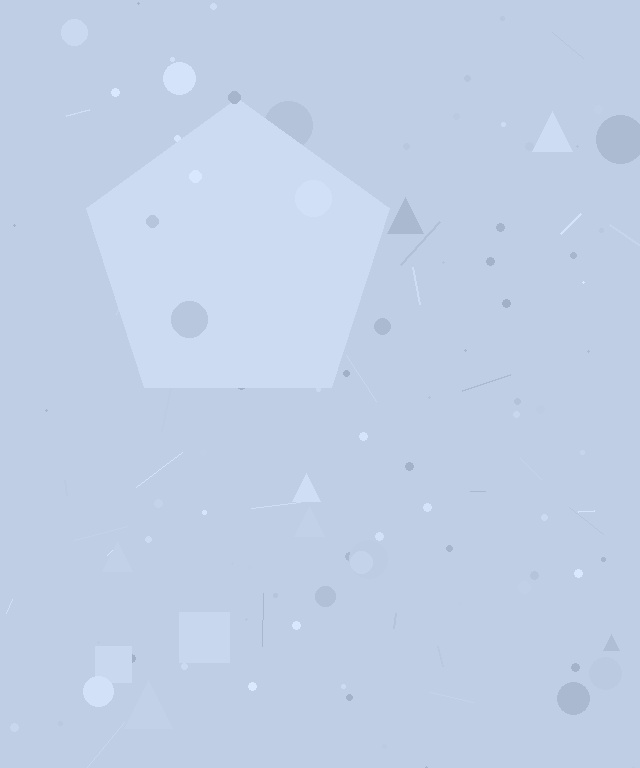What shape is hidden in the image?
A pentagon is hidden in the image.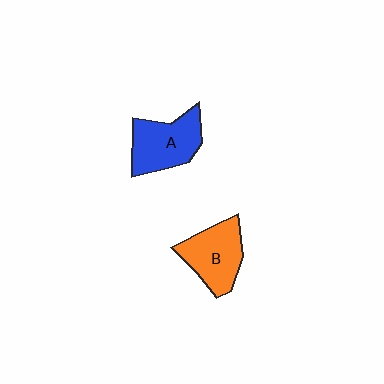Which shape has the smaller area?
Shape B (orange).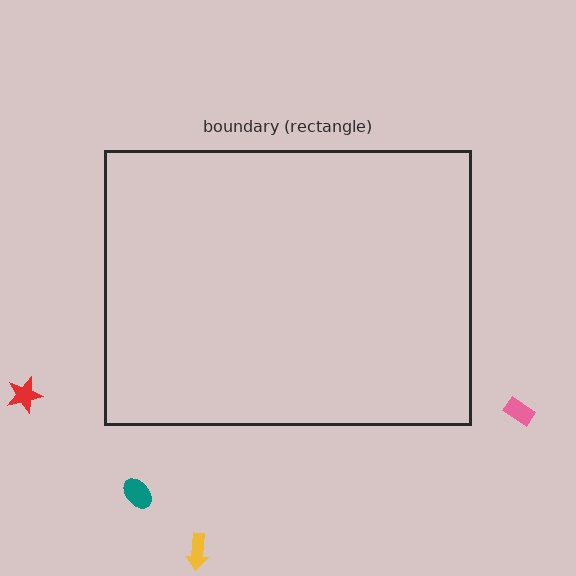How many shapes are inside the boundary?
0 inside, 4 outside.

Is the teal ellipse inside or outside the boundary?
Outside.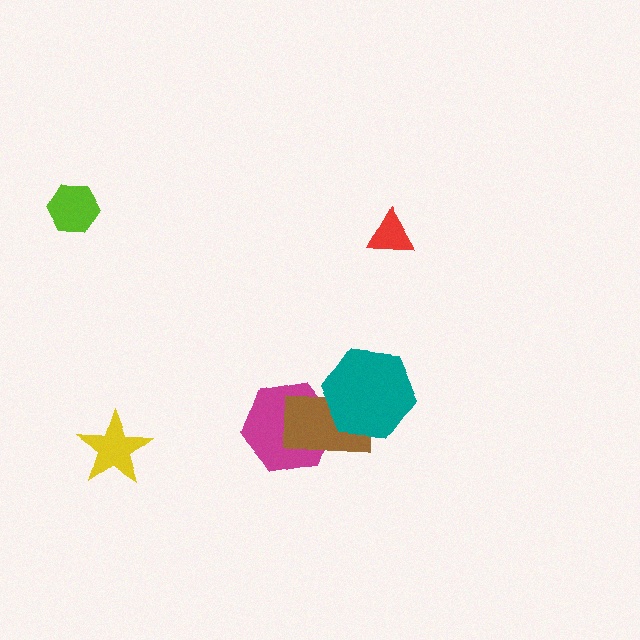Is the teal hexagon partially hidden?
No, no other shape covers it.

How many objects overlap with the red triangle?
0 objects overlap with the red triangle.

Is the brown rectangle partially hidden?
Yes, it is partially covered by another shape.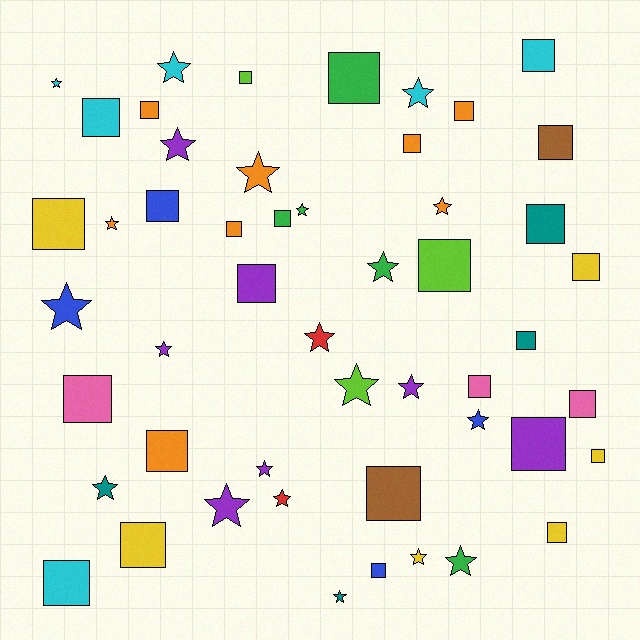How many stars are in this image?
There are 22 stars.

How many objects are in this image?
There are 50 objects.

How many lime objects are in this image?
There are 3 lime objects.